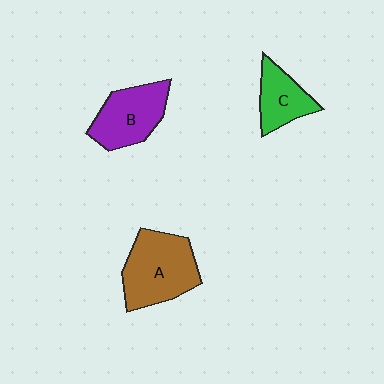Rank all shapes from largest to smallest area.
From largest to smallest: A (brown), B (purple), C (green).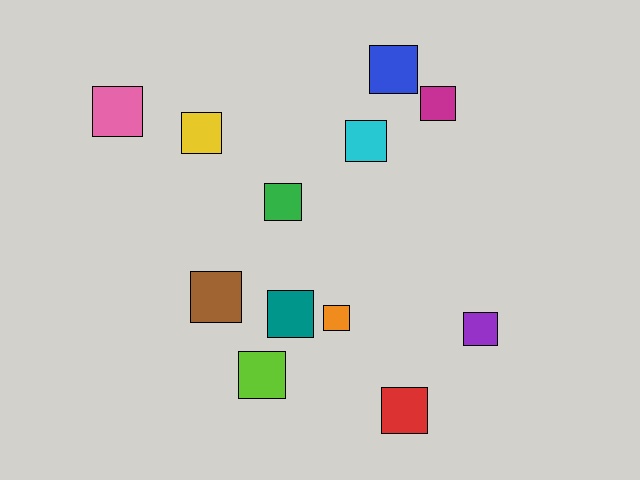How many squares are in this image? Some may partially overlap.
There are 12 squares.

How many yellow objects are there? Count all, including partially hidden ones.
There is 1 yellow object.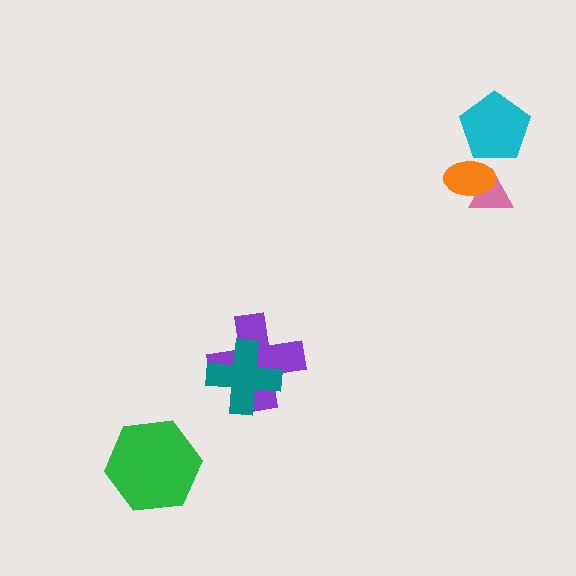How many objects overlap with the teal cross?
1 object overlaps with the teal cross.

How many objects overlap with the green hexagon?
0 objects overlap with the green hexagon.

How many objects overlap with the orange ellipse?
2 objects overlap with the orange ellipse.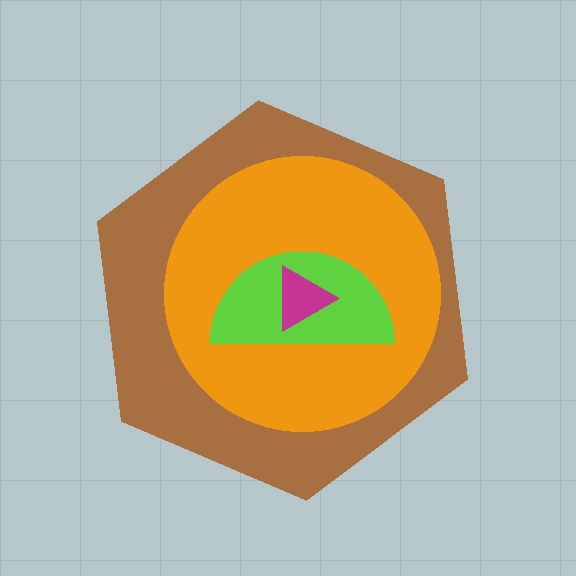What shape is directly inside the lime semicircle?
The magenta triangle.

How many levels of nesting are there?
4.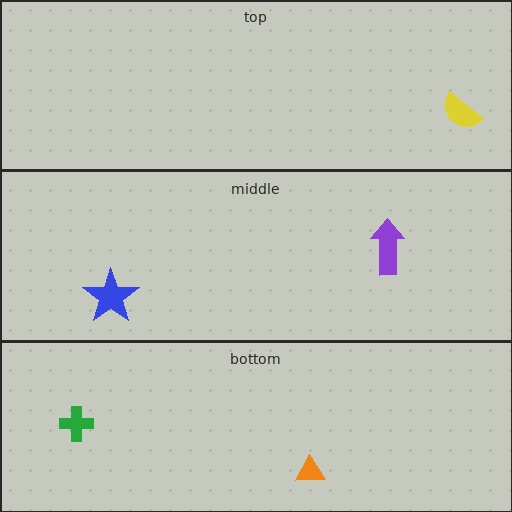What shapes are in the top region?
The yellow semicircle.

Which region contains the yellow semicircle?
The top region.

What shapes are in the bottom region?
The orange triangle, the green cross.